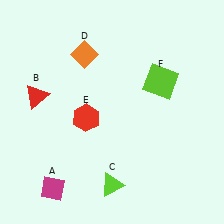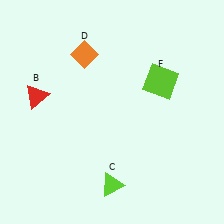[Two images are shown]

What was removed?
The red hexagon (E), the magenta diamond (A) were removed in Image 2.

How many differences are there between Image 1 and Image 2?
There are 2 differences between the two images.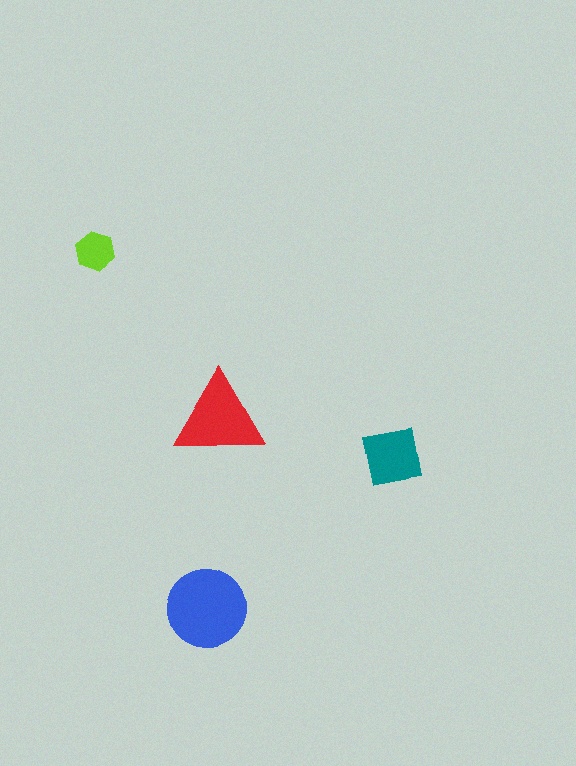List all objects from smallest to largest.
The lime hexagon, the teal square, the red triangle, the blue circle.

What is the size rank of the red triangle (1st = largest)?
2nd.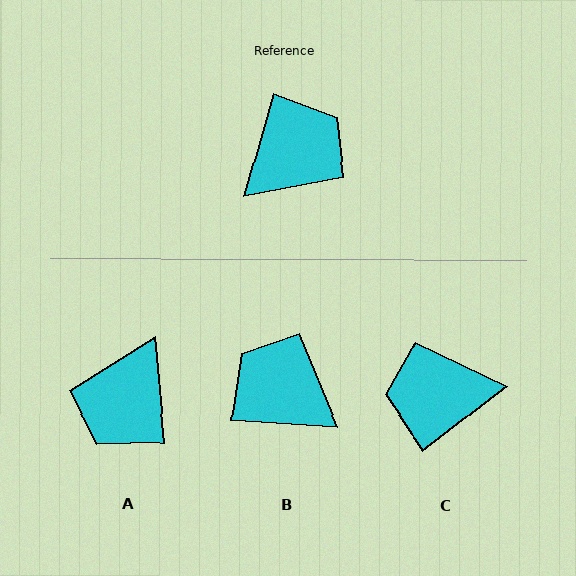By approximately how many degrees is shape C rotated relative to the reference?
Approximately 143 degrees counter-clockwise.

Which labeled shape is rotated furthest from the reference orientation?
A, about 159 degrees away.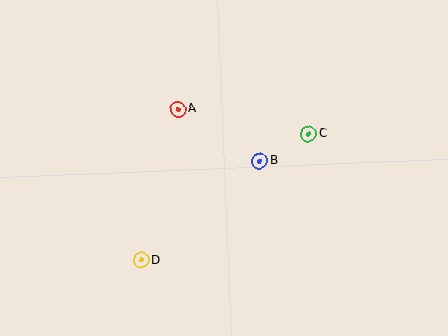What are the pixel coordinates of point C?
Point C is at (309, 134).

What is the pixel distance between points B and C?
The distance between B and C is 56 pixels.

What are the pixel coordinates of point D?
Point D is at (141, 260).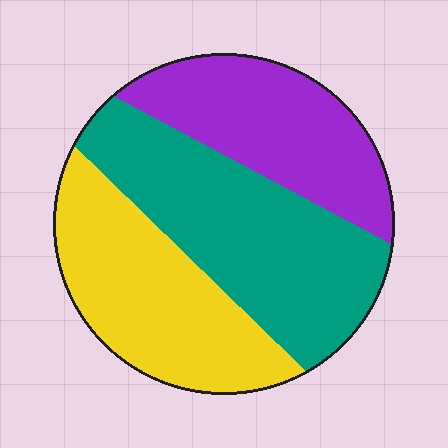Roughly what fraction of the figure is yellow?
Yellow takes up about one third (1/3) of the figure.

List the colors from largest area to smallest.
From largest to smallest: teal, yellow, purple.